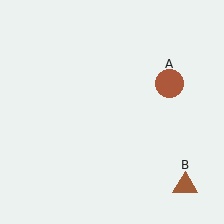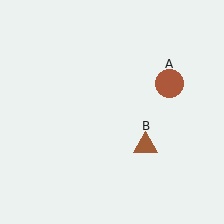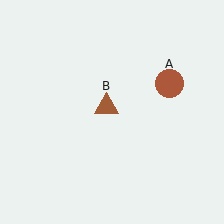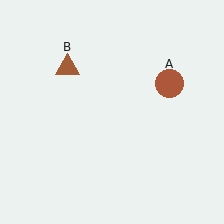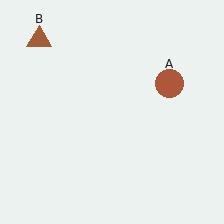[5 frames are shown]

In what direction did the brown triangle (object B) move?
The brown triangle (object B) moved up and to the left.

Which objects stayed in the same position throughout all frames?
Brown circle (object A) remained stationary.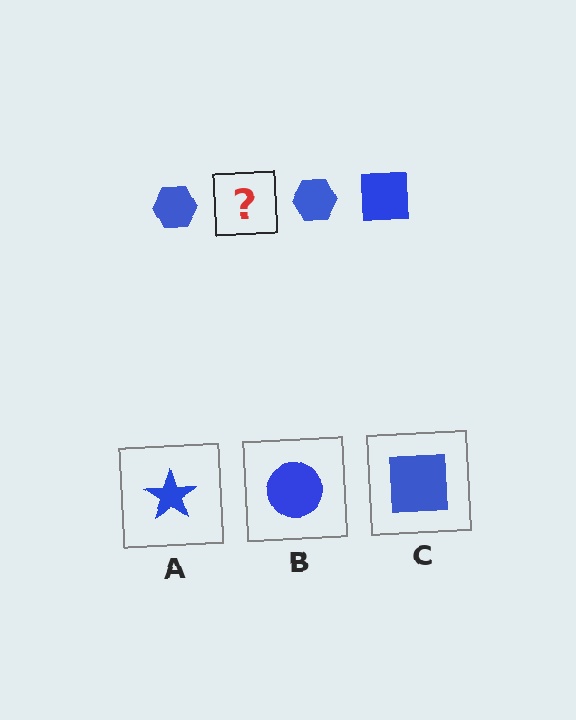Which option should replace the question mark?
Option C.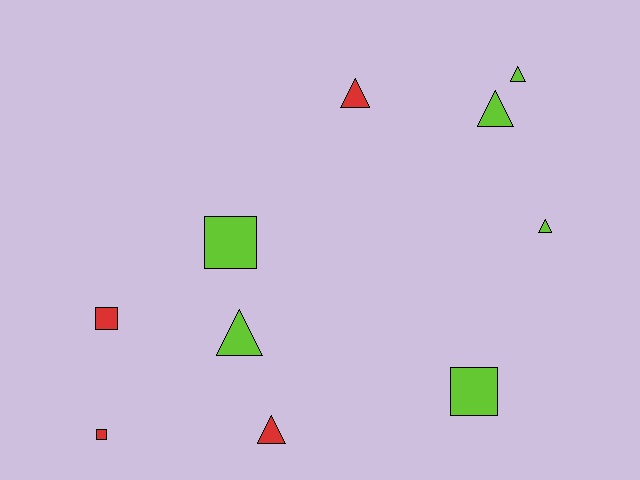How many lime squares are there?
There are 2 lime squares.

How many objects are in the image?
There are 10 objects.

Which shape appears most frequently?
Triangle, with 6 objects.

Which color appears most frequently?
Lime, with 6 objects.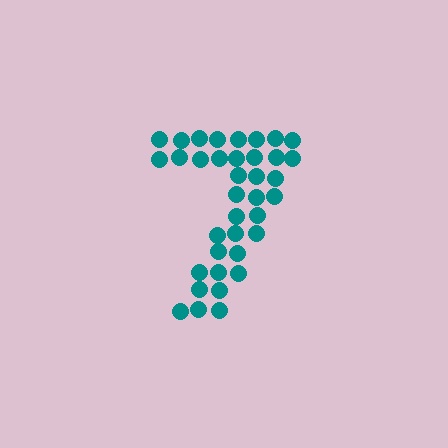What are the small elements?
The small elements are circles.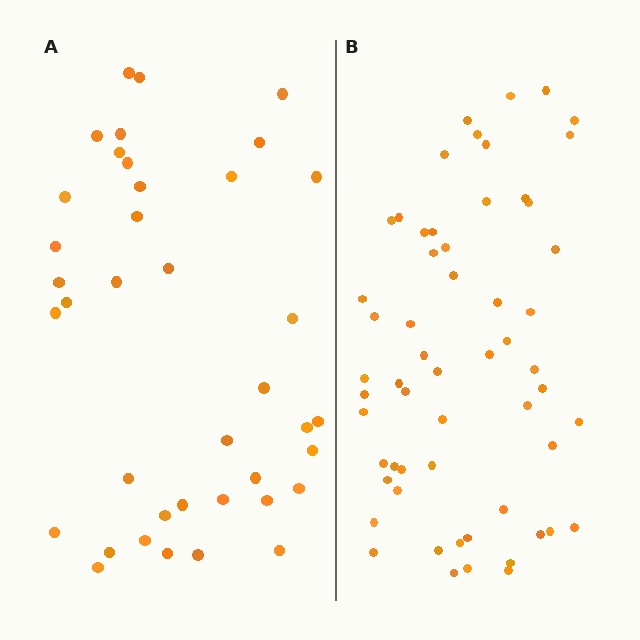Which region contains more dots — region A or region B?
Region B (the right region) has more dots.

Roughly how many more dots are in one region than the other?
Region B has approximately 20 more dots than region A.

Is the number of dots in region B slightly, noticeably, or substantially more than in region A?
Region B has substantially more. The ratio is roughly 1.5 to 1.